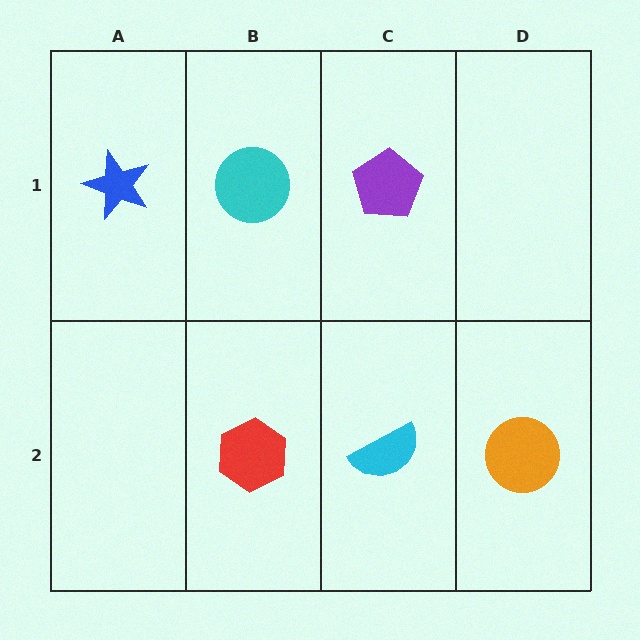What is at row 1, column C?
A purple pentagon.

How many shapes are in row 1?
3 shapes.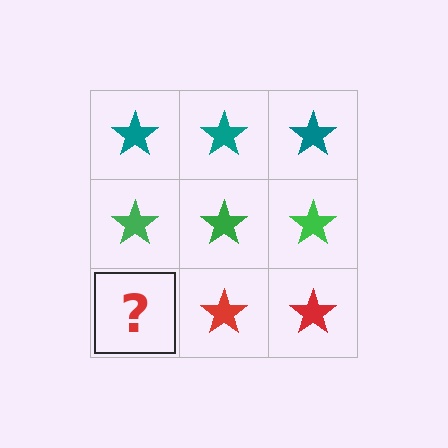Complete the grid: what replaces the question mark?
The question mark should be replaced with a red star.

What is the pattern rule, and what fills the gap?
The rule is that each row has a consistent color. The gap should be filled with a red star.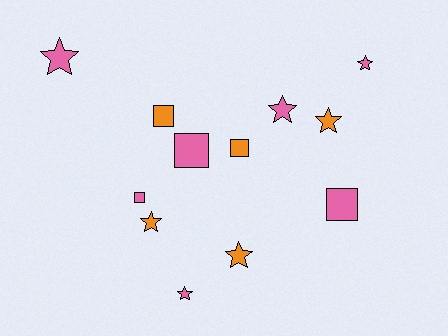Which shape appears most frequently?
Star, with 7 objects.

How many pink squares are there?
There are 3 pink squares.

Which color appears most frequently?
Pink, with 7 objects.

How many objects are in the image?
There are 12 objects.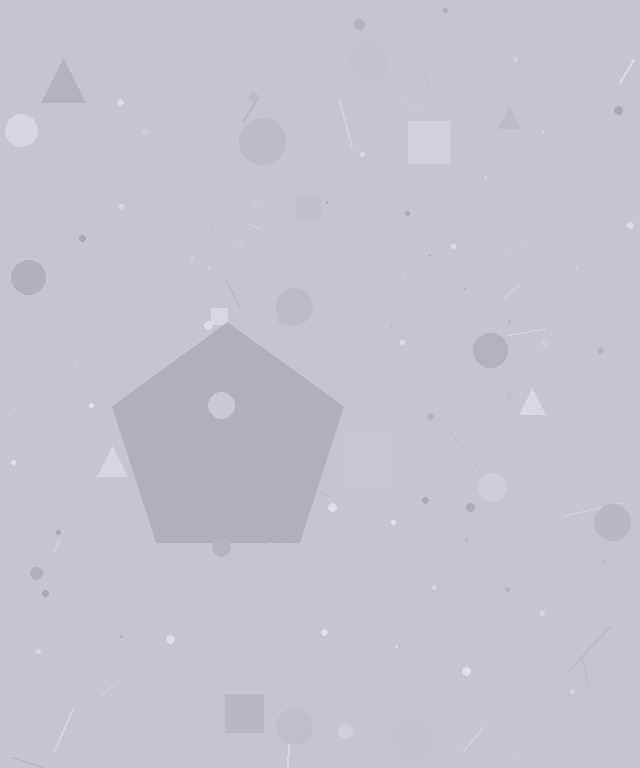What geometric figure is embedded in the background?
A pentagon is embedded in the background.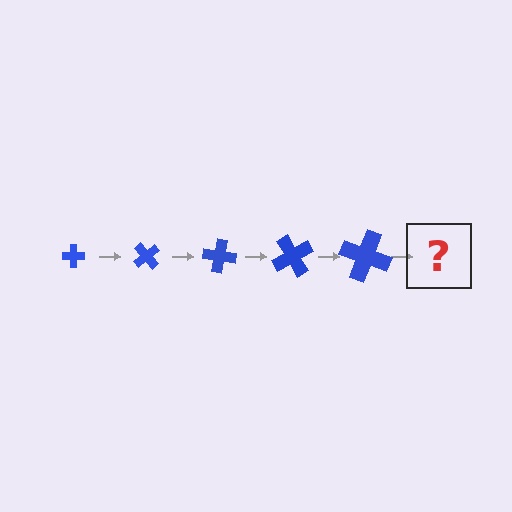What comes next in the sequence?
The next element should be a cross, larger than the previous one and rotated 250 degrees from the start.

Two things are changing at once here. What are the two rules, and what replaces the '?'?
The two rules are that the cross grows larger each step and it rotates 50 degrees each step. The '?' should be a cross, larger than the previous one and rotated 250 degrees from the start.